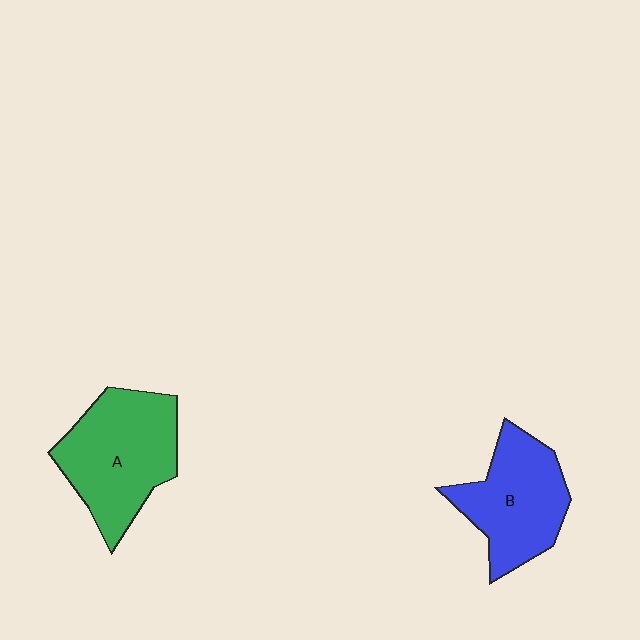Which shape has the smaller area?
Shape B (blue).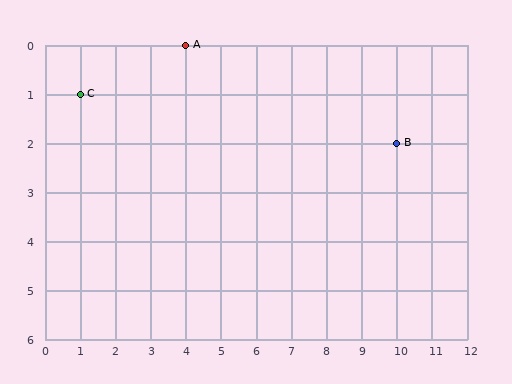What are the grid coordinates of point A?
Point A is at grid coordinates (4, 0).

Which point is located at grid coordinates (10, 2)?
Point B is at (10, 2).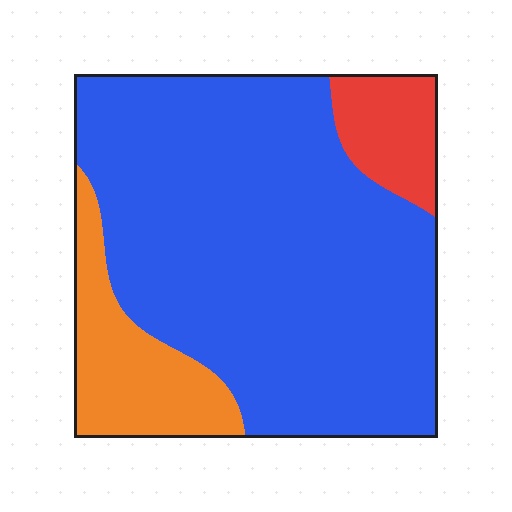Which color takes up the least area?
Red, at roughly 10%.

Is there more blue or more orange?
Blue.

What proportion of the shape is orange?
Orange takes up less than a sixth of the shape.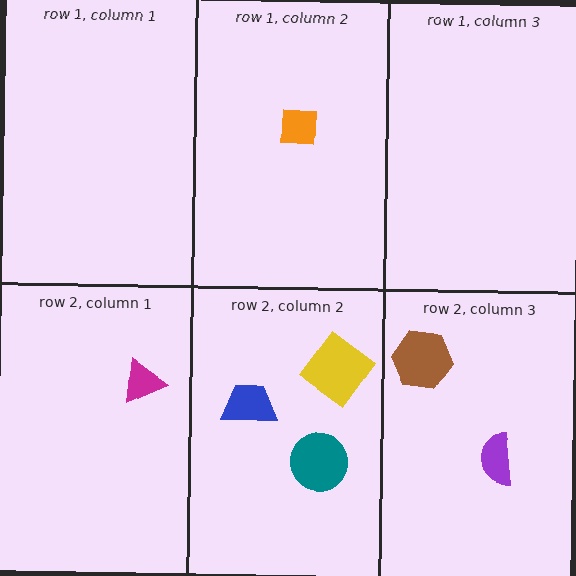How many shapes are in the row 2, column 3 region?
2.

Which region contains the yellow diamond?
The row 2, column 2 region.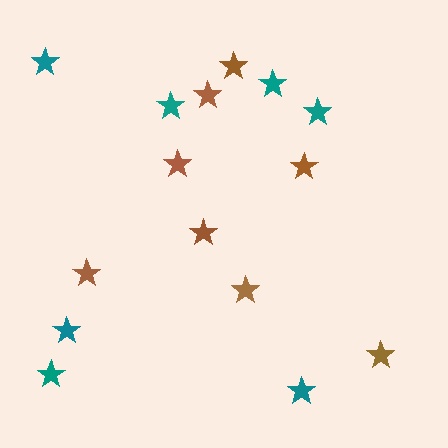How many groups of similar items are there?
There are 2 groups: one group of brown stars (8) and one group of teal stars (7).